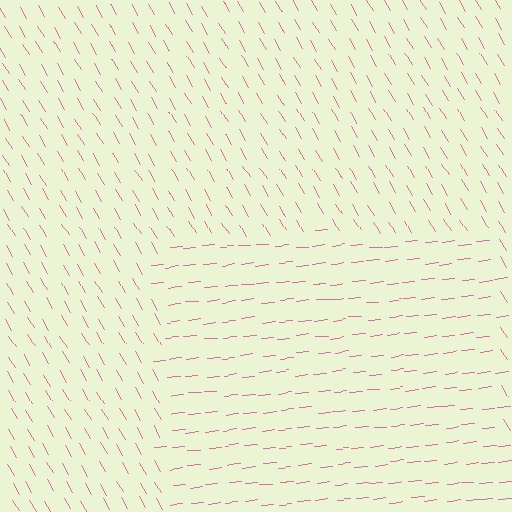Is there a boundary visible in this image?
Yes, there is a texture boundary formed by a change in line orientation.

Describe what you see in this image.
The image is filled with small pink line segments. A rectangle region in the image has lines oriented differently from the surrounding lines, creating a visible texture boundary.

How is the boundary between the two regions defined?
The boundary is defined purely by a change in line orientation (approximately 65 degrees difference). All lines are the same color and thickness.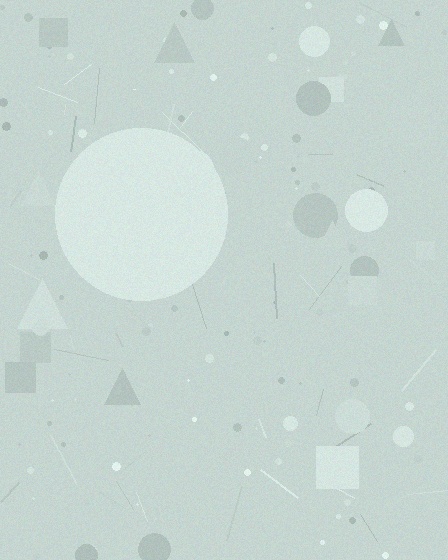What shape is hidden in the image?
A circle is hidden in the image.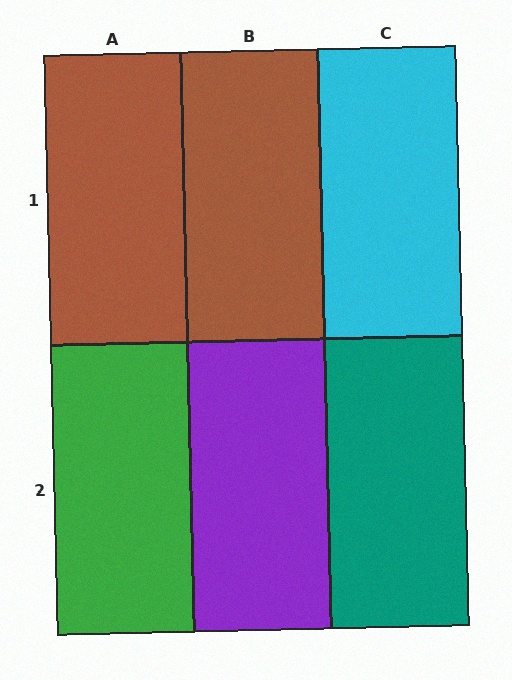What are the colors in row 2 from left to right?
Green, purple, teal.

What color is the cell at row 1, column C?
Cyan.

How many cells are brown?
2 cells are brown.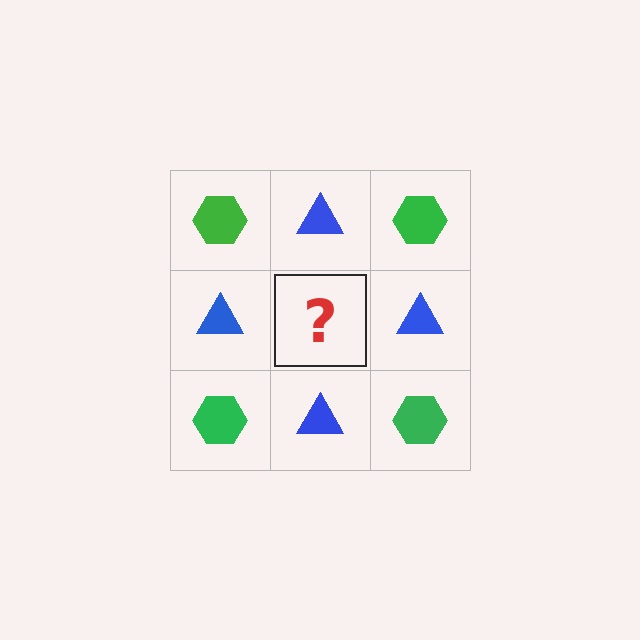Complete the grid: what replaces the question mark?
The question mark should be replaced with a green hexagon.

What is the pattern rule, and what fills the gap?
The rule is that it alternates green hexagon and blue triangle in a checkerboard pattern. The gap should be filled with a green hexagon.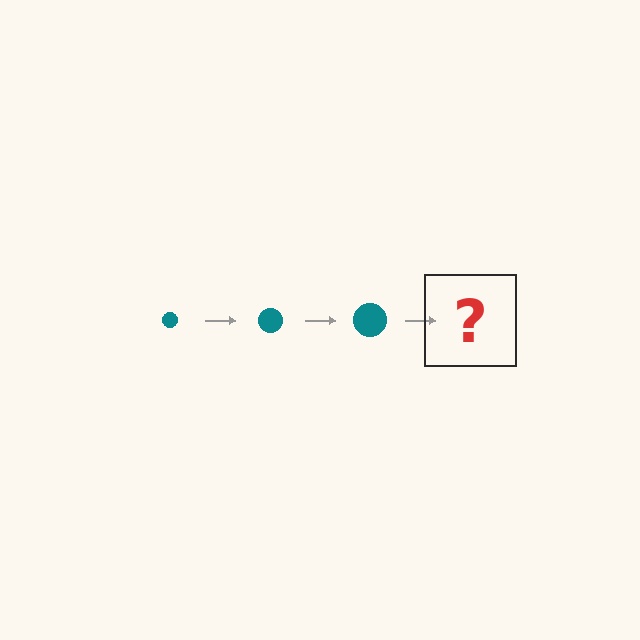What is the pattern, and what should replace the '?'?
The pattern is that the circle gets progressively larger each step. The '?' should be a teal circle, larger than the previous one.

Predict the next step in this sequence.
The next step is a teal circle, larger than the previous one.